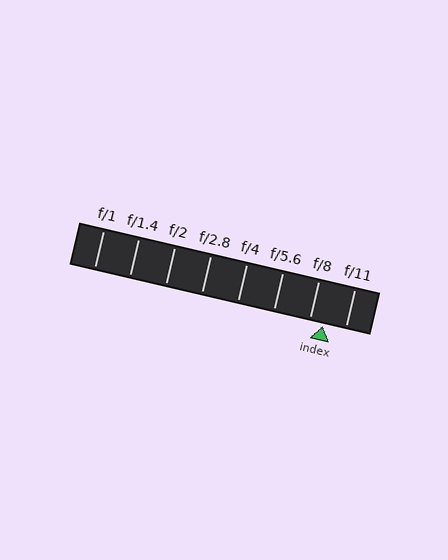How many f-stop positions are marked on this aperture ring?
There are 8 f-stop positions marked.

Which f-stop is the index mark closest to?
The index mark is closest to f/8.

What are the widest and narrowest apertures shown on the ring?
The widest aperture shown is f/1 and the narrowest is f/11.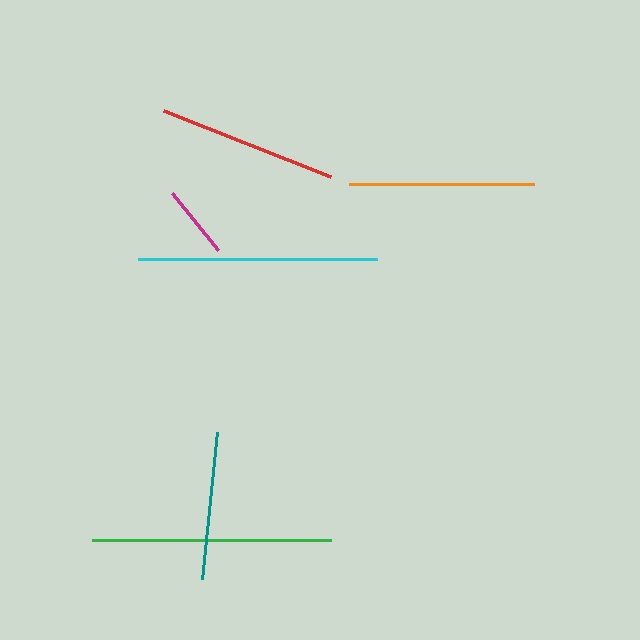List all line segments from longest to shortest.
From longest to shortest: cyan, green, orange, red, teal, magenta.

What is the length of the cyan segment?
The cyan segment is approximately 239 pixels long.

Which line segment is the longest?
The cyan line is the longest at approximately 239 pixels.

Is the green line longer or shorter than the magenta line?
The green line is longer than the magenta line.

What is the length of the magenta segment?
The magenta segment is approximately 74 pixels long.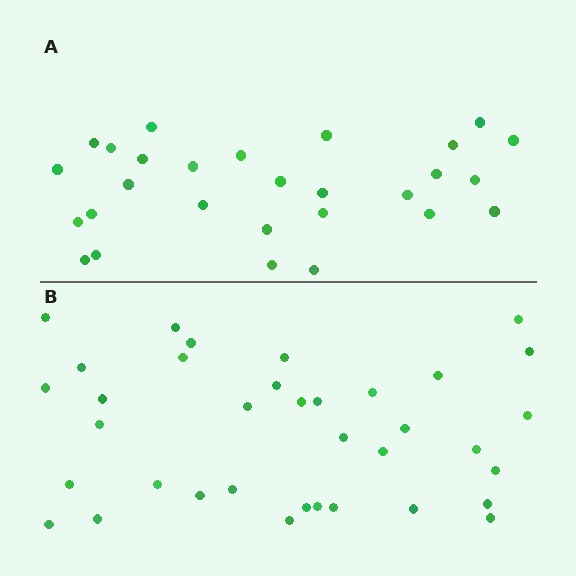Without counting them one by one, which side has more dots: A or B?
Region B (the bottom region) has more dots.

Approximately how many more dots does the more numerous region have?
Region B has roughly 8 or so more dots than region A.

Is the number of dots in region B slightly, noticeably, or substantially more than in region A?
Region B has noticeably more, but not dramatically so. The ratio is roughly 1.3 to 1.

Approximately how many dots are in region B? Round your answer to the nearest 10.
About 40 dots. (The exact count is 36, which rounds to 40.)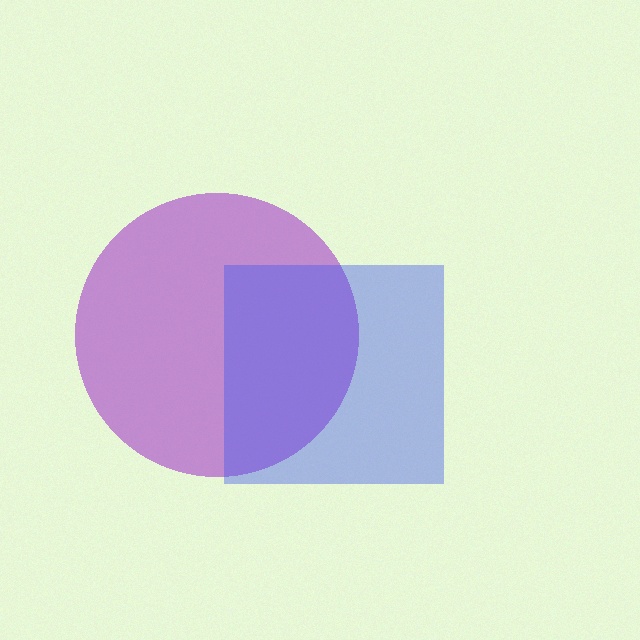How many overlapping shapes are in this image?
There are 2 overlapping shapes in the image.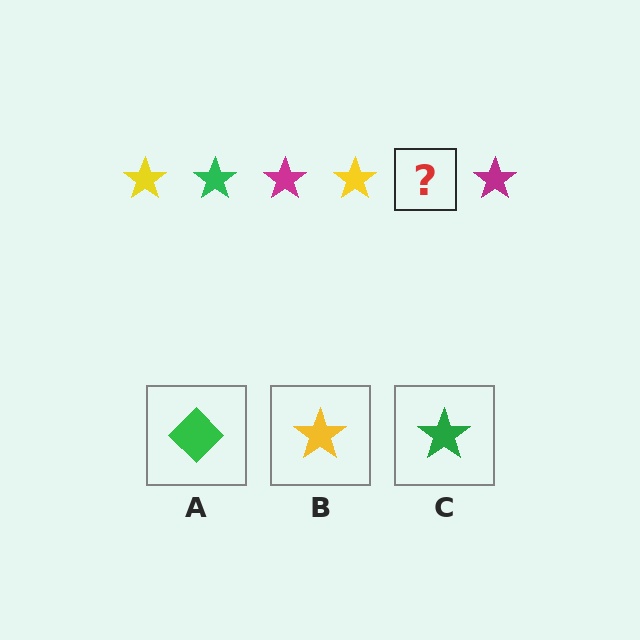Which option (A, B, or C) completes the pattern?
C.